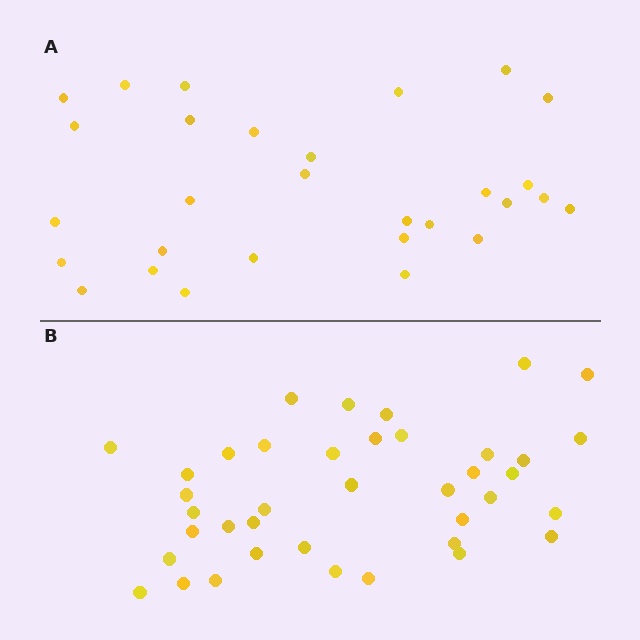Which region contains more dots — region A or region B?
Region B (the bottom region) has more dots.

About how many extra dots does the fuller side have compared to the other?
Region B has roughly 10 or so more dots than region A.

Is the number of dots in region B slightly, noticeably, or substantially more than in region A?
Region B has noticeably more, but not dramatically so. The ratio is roughly 1.3 to 1.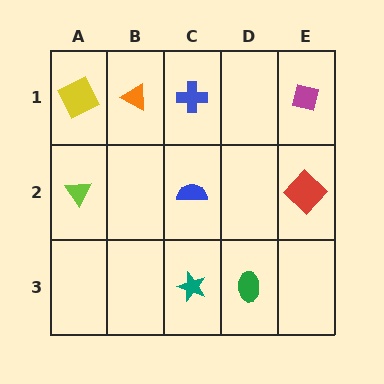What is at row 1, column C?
A blue cross.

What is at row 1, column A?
A yellow square.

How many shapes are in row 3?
2 shapes.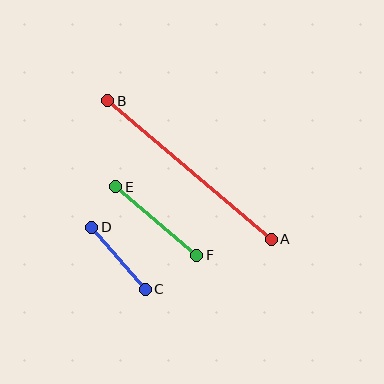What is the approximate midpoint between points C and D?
The midpoint is at approximately (118, 258) pixels.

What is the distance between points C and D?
The distance is approximately 82 pixels.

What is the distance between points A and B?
The distance is approximately 214 pixels.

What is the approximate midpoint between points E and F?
The midpoint is at approximately (156, 221) pixels.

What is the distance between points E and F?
The distance is approximately 106 pixels.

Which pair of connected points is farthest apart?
Points A and B are farthest apart.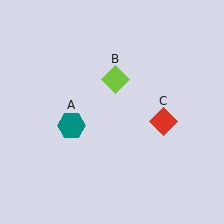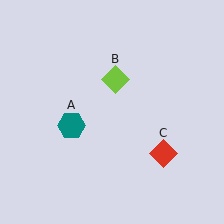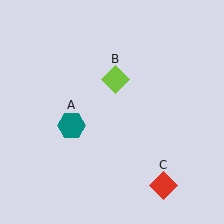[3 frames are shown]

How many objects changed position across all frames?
1 object changed position: red diamond (object C).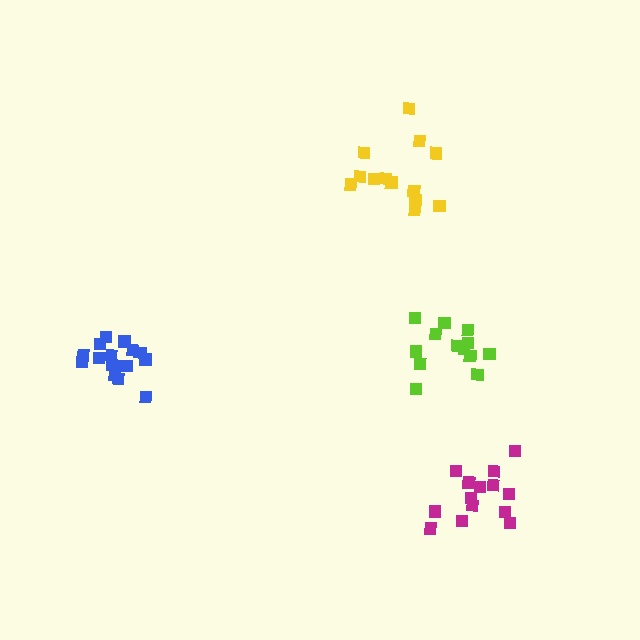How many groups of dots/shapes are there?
There are 4 groups.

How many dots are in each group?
Group 1: 14 dots, Group 2: 13 dots, Group 3: 16 dots, Group 4: 13 dots (56 total).